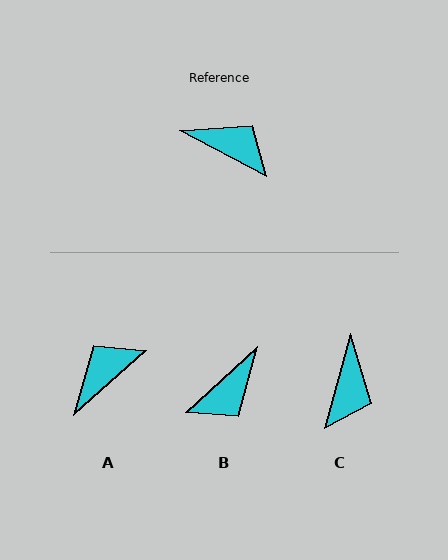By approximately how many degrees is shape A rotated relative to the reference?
Approximately 70 degrees counter-clockwise.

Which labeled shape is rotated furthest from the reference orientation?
B, about 109 degrees away.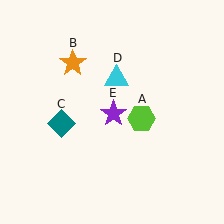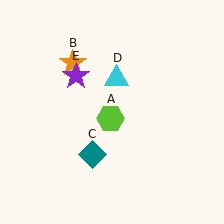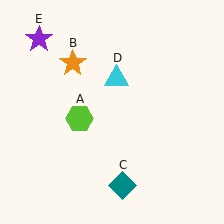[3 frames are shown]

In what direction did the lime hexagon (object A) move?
The lime hexagon (object A) moved left.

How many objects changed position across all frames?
3 objects changed position: lime hexagon (object A), teal diamond (object C), purple star (object E).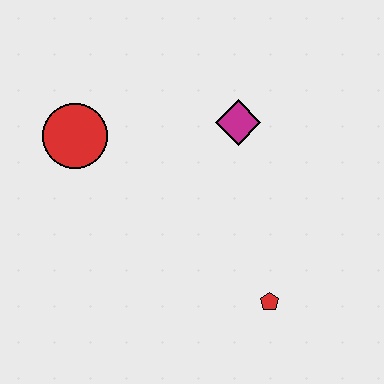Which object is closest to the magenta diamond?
The red circle is closest to the magenta diamond.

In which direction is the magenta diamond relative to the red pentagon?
The magenta diamond is above the red pentagon.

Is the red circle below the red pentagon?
No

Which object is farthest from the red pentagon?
The red circle is farthest from the red pentagon.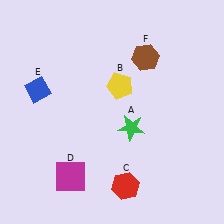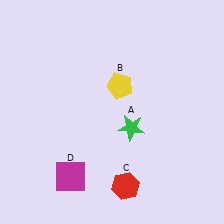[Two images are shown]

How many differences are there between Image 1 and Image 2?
There are 2 differences between the two images.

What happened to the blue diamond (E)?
The blue diamond (E) was removed in Image 2. It was in the top-left area of Image 1.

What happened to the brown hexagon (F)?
The brown hexagon (F) was removed in Image 2. It was in the top-right area of Image 1.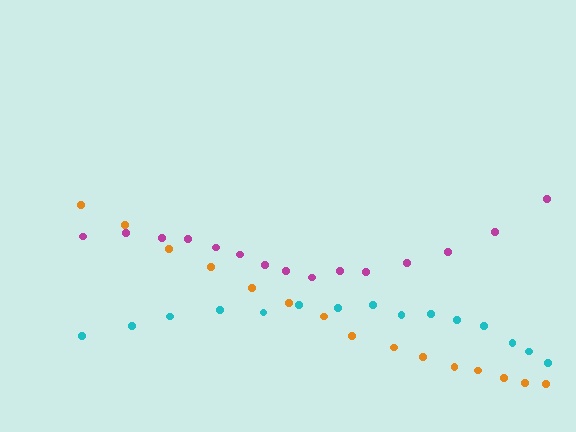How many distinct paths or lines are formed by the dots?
There are 3 distinct paths.